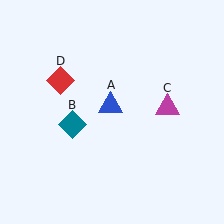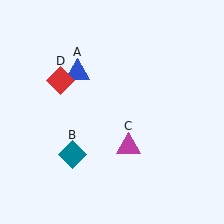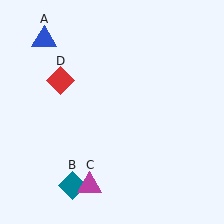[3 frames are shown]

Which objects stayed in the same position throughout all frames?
Red diamond (object D) remained stationary.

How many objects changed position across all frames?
3 objects changed position: blue triangle (object A), teal diamond (object B), magenta triangle (object C).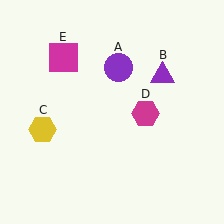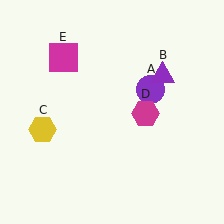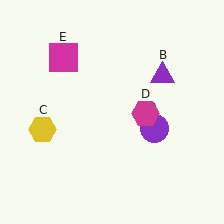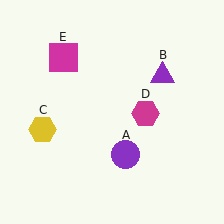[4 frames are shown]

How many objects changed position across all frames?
1 object changed position: purple circle (object A).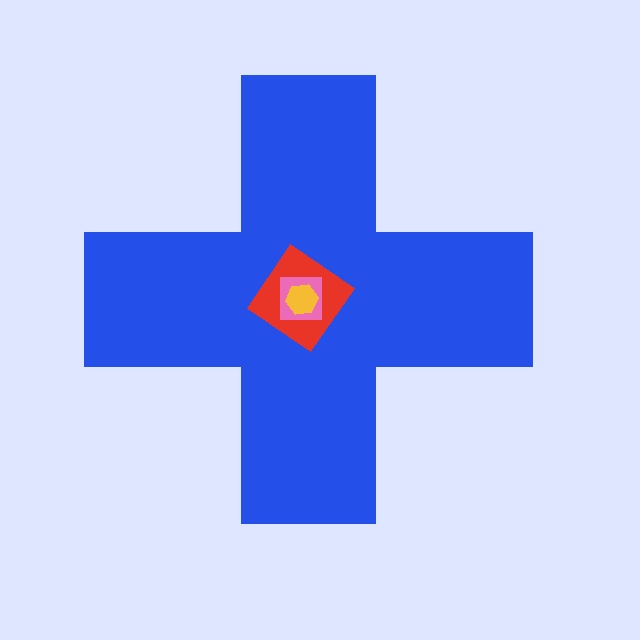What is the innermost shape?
The yellow hexagon.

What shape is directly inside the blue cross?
The red diamond.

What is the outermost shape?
The blue cross.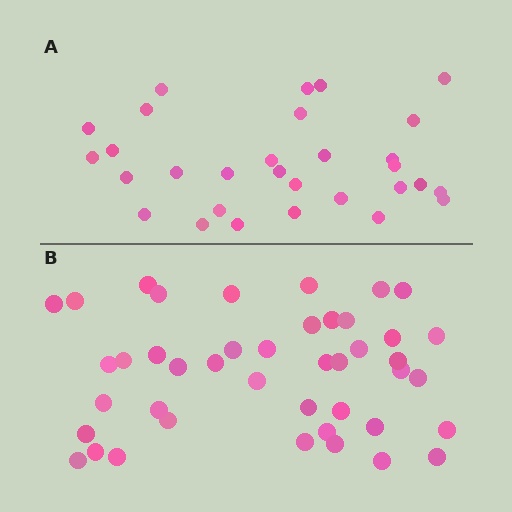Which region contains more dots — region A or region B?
Region B (the bottom region) has more dots.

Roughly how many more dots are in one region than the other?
Region B has approximately 15 more dots than region A.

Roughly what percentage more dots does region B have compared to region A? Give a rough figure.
About 45% more.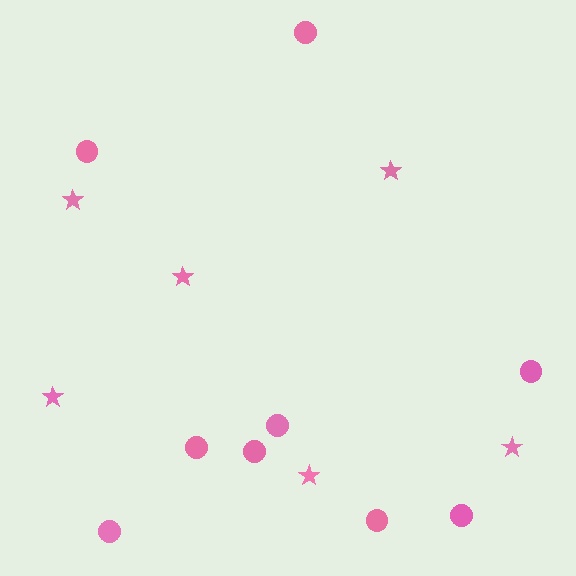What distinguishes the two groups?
There are 2 groups: one group of circles (9) and one group of stars (6).